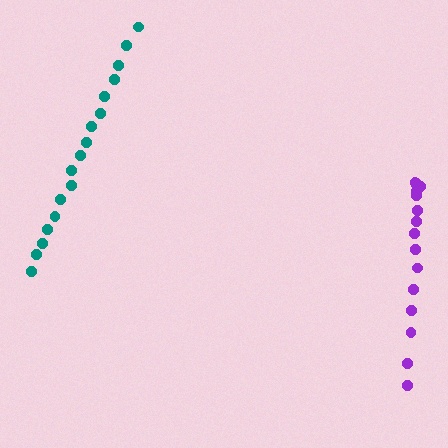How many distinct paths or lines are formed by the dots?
There are 2 distinct paths.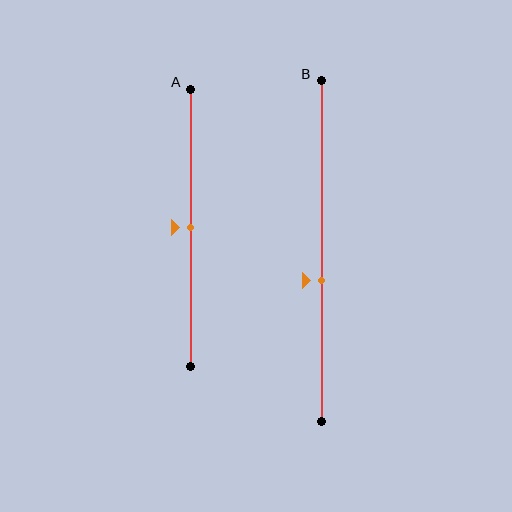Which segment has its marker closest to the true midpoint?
Segment A has its marker closest to the true midpoint.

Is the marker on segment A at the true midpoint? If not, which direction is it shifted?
Yes, the marker on segment A is at the true midpoint.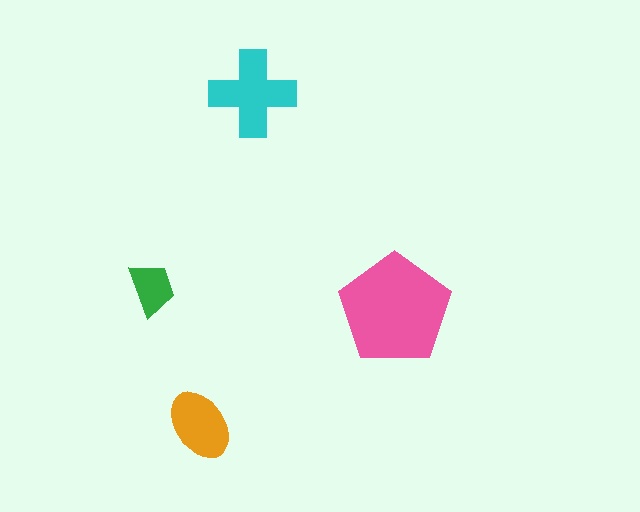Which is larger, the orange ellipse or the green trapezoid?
The orange ellipse.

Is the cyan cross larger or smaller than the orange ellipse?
Larger.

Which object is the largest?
The pink pentagon.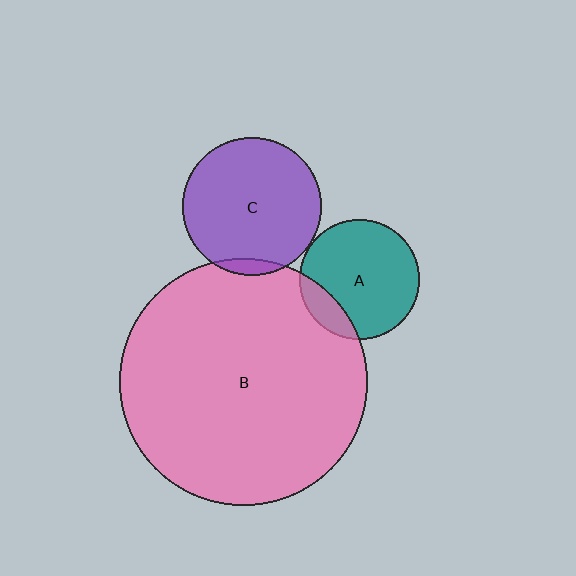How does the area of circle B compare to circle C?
Approximately 3.2 times.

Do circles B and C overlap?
Yes.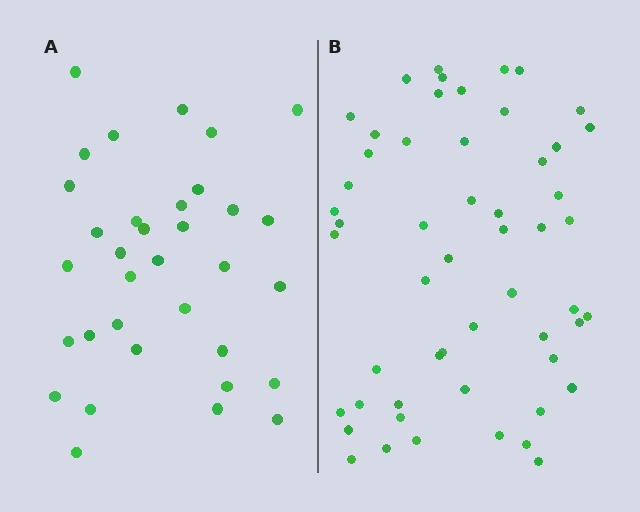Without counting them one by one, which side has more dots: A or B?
Region B (the right region) has more dots.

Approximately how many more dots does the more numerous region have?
Region B has approximately 20 more dots than region A.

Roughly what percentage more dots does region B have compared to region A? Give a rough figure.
About 60% more.